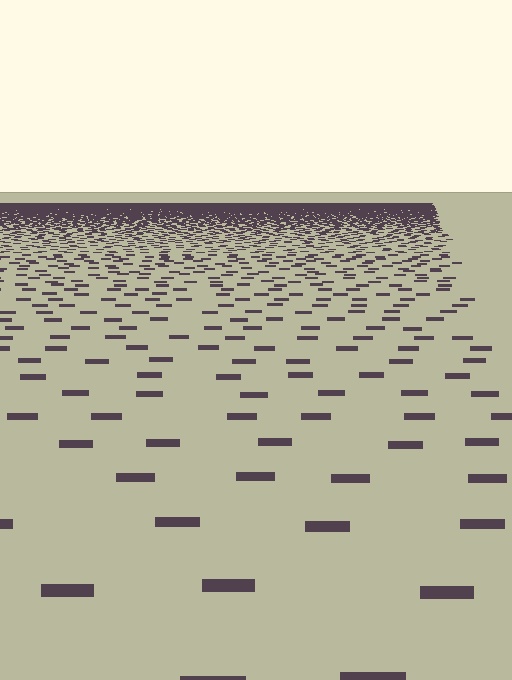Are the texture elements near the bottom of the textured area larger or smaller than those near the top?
Larger. Near the bottom, elements are closer to the viewer and appear at a bigger on-screen size.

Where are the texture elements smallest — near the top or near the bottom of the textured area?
Near the top.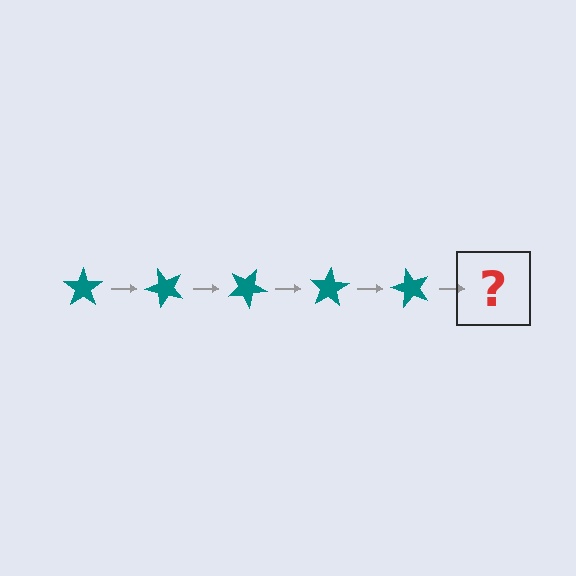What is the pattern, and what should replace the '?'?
The pattern is that the star rotates 50 degrees each step. The '?' should be a teal star rotated 250 degrees.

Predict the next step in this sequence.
The next step is a teal star rotated 250 degrees.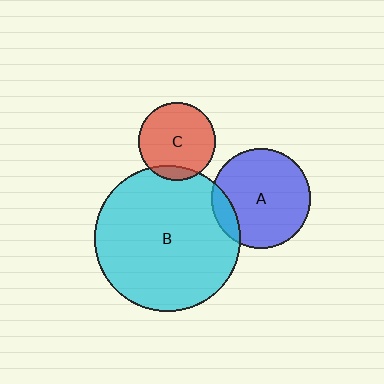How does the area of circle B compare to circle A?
Approximately 2.2 times.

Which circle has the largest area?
Circle B (cyan).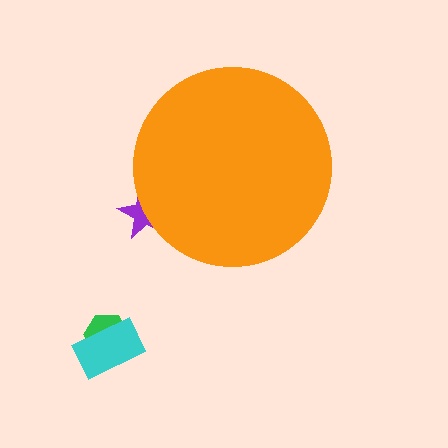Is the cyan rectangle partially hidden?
No, the cyan rectangle is fully visible.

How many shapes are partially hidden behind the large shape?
1 shape is partially hidden.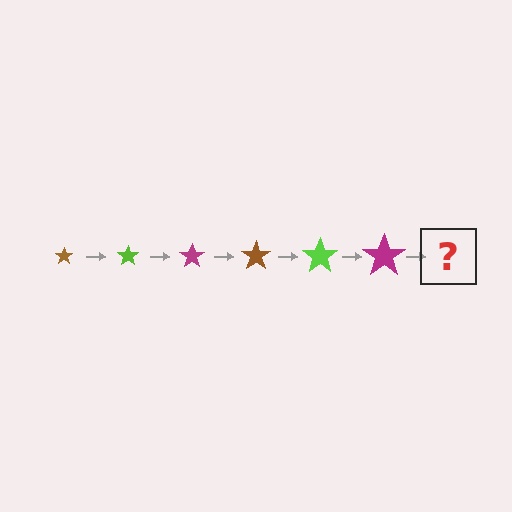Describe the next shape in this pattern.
It should be a brown star, larger than the previous one.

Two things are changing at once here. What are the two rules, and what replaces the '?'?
The two rules are that the star grows larger each step and the color cycles through brown, lime, and magenta. The '?' should be a brown star, larger than the previous one.